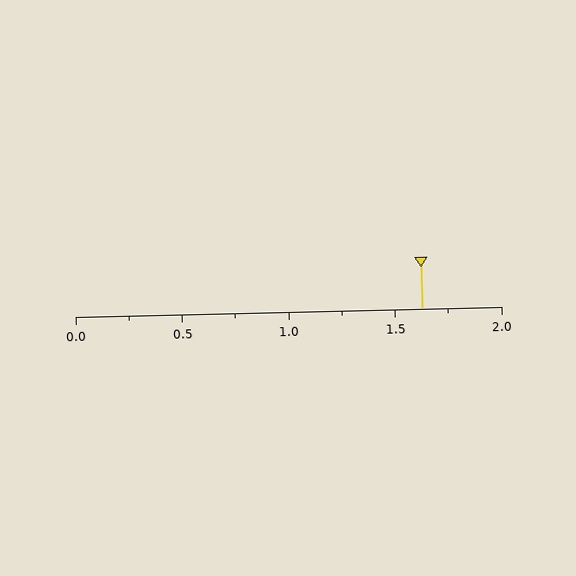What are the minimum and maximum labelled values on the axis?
The axis runs from 0.0 to 2.0.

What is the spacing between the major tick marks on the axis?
The major ticks are spaced 0.5 apart.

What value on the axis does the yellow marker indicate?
The marker indicates approximately 1.62.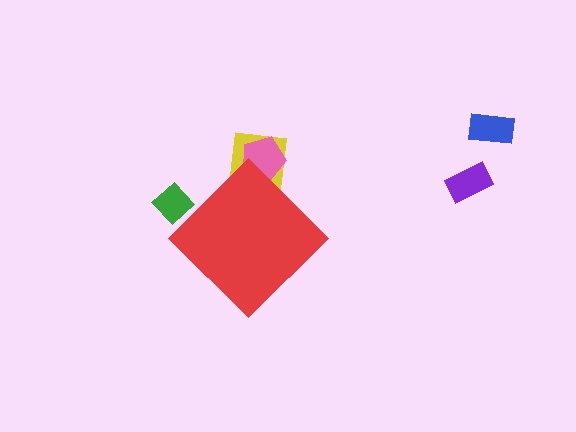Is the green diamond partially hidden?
Yes, the green diamond is partially hidden behind the red diamond.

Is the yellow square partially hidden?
Yes, the yellow square is partially hidden behind the red diamond.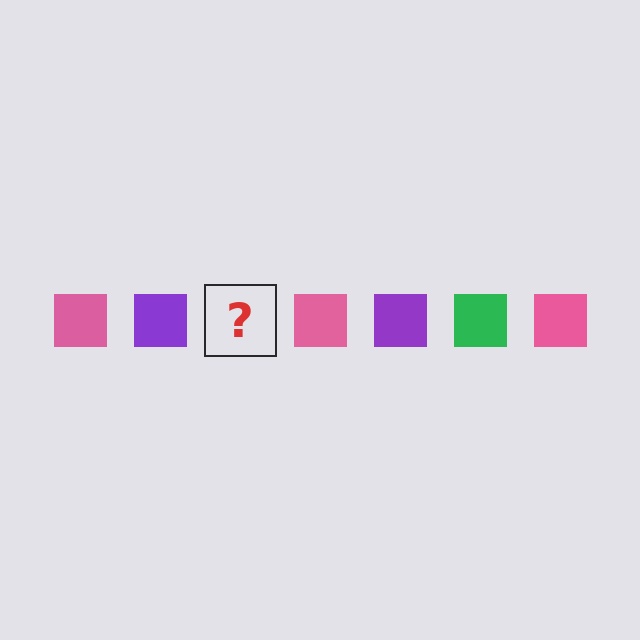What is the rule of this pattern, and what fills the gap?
The rule is that the pattern cycles through pink, purple, green squares. The gap should be filled with a green square.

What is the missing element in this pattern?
The missing element is a green square.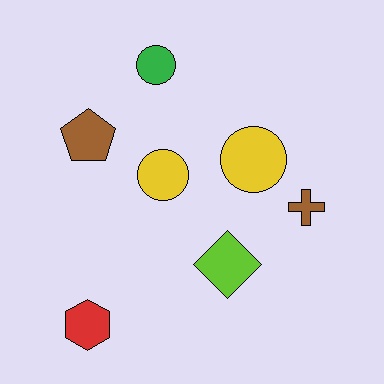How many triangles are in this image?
There are no triangles.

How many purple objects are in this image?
There are no purple objects.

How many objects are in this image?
There are 7 objects.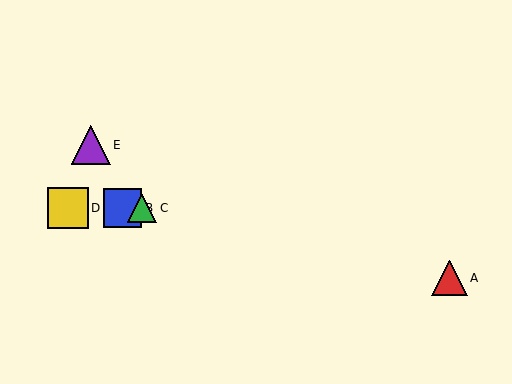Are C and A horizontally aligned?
No, C is at y≈208 and A is at y≈278.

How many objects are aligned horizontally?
3 objects (B, C, D) are aligned horizontally.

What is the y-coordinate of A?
Object A is at y≈278.